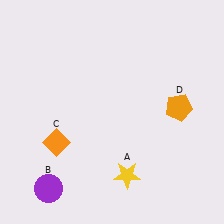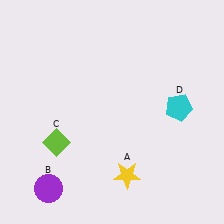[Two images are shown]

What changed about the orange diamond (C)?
In Image 1, C is orange. In Image 2, it changed to lime.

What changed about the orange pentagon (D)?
In Image 1, D is orange. In Image 2, it changed to cyan.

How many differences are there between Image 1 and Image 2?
There are 2 differences between the two images.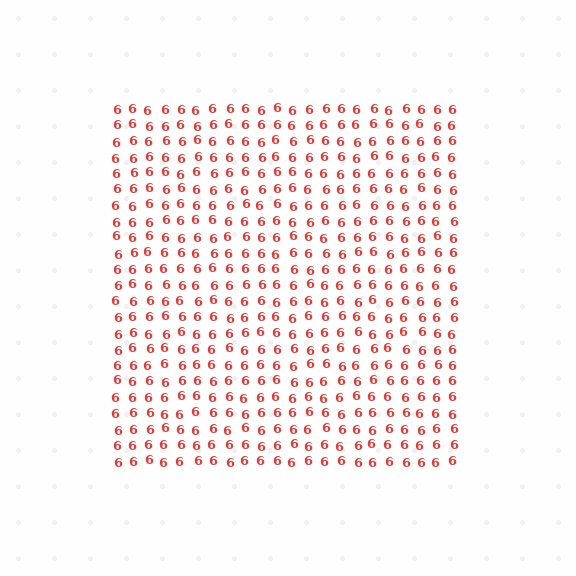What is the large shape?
The large shape is a square.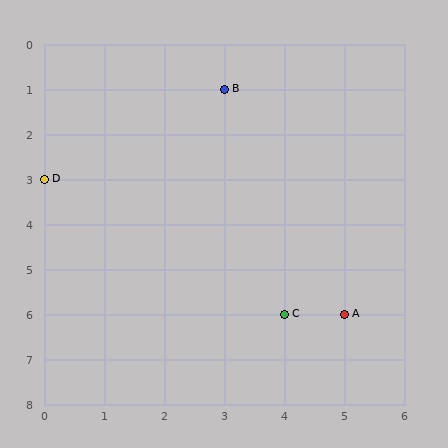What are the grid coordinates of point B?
Point B is at grid coordinates (3, 1).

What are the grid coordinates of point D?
Point D is at grid coordinates (0, 3).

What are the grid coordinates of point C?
Point C is at grid coordinates (4, 6).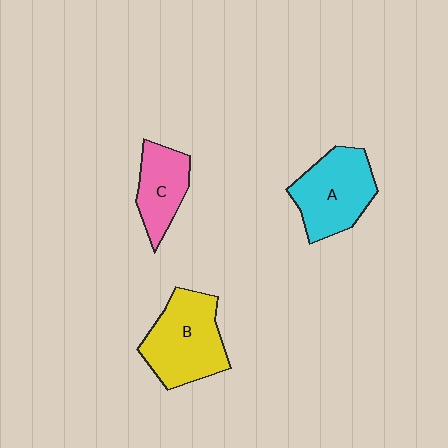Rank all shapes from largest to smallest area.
From largest to smallest: B (yellow), A (cyan), C (pink).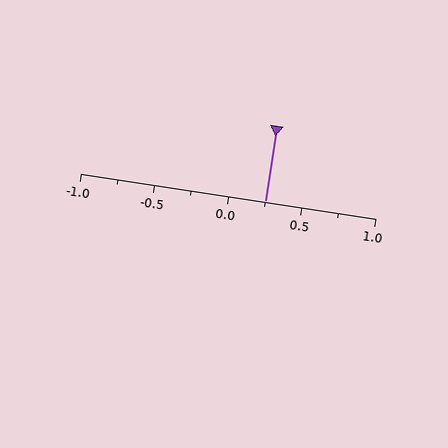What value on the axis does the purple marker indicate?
The marker indicates approximately 0.25.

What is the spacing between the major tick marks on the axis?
The major ticks are spaced 0.5 apart.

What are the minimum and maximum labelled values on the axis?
The axis runs from -1.0 to 1.0.